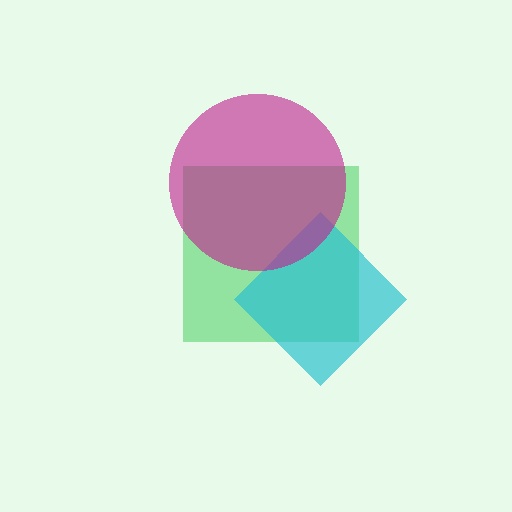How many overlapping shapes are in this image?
There are 3 overlapping shapes in the image.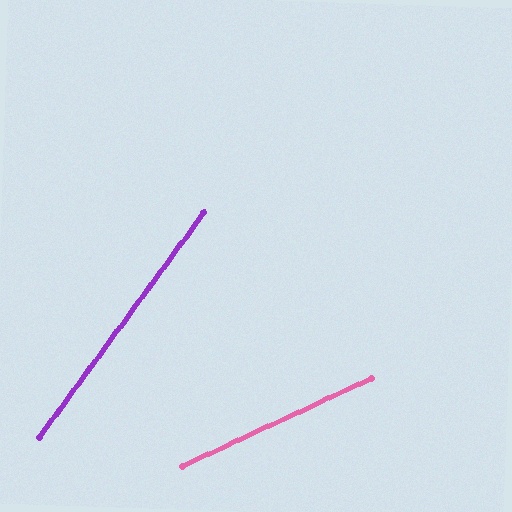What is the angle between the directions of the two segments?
Approximately 29 degrees.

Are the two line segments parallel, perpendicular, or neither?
Neither parallel nor perpendicular — they differ by about 29°.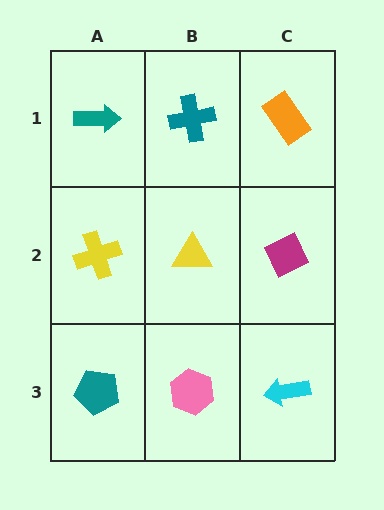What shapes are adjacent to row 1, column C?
A magenta diamond (row 2, column C), a teal cross (row 1, column B).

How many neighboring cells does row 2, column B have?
4.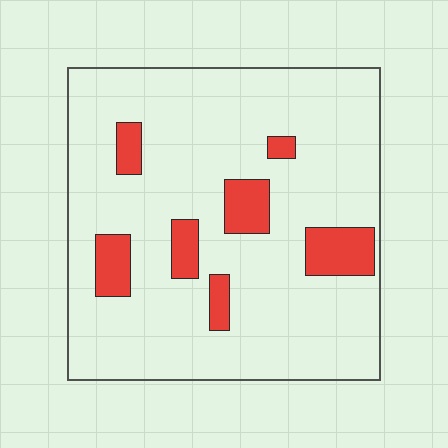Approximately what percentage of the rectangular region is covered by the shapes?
Approximately 15%.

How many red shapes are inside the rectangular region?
7.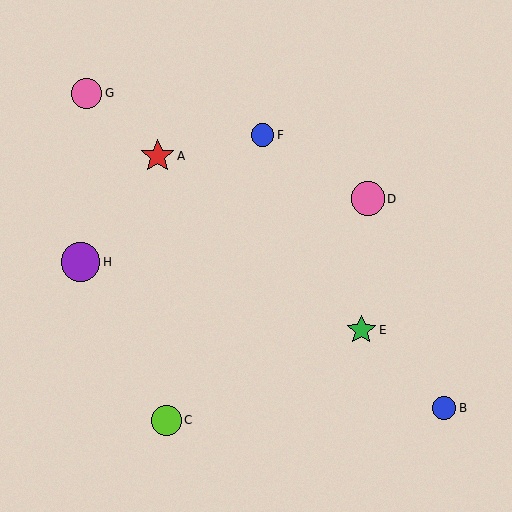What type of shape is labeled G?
Shape G is a pink circle.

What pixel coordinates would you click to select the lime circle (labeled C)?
Click at (166, 420) to select the lime circle C.